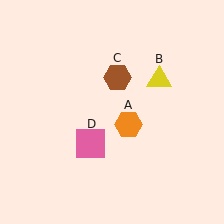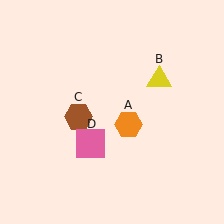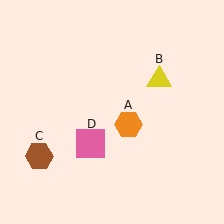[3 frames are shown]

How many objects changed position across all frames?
1 object changed position: brown hexagon (object C).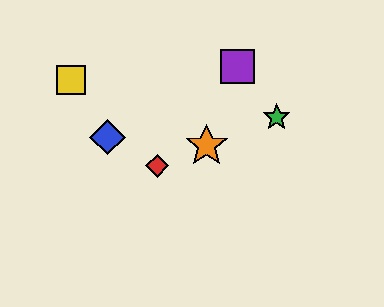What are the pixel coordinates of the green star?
The green star is at (277, 117).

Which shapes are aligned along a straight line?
The red diamond, the green star, the orange star are aligned along a straight line.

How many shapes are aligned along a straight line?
3 shapes (the red diamond, the green star, the orange star) are aligned along a straight line.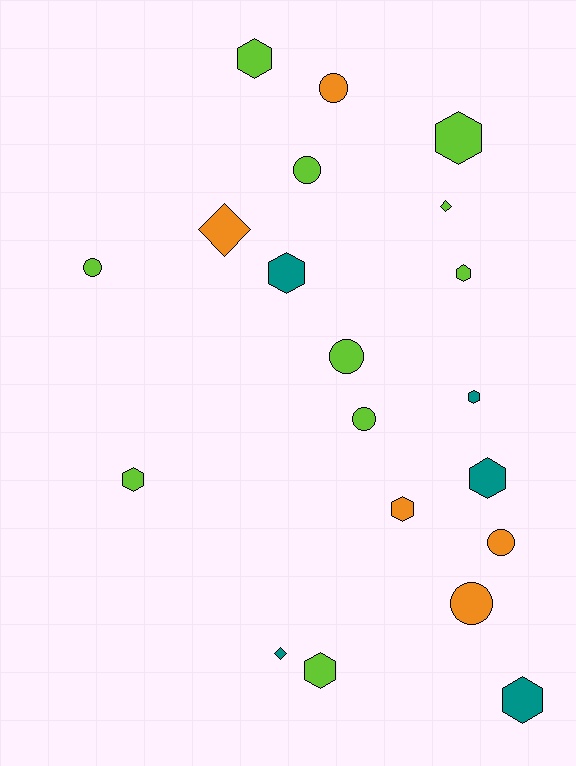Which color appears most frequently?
Lime, with 10 objects.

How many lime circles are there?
There are 4 lime circles.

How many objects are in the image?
There are 20 objects.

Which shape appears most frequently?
Hexagon, with 10 objects.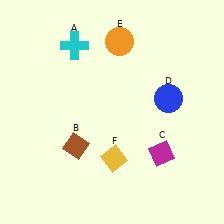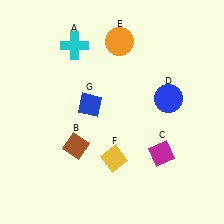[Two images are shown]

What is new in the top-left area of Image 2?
A blue diamond (G) was added in the top-left area of Image 2.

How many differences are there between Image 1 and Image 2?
There is 1 difference between the two images.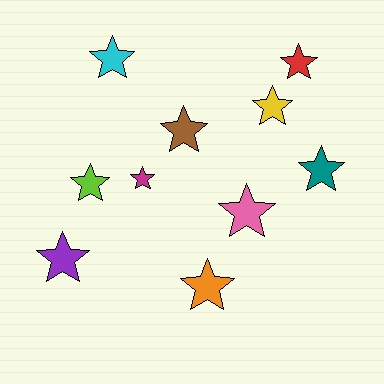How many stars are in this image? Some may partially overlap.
There are 10 stars.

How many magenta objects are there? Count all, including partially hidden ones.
There is 1 magenta object.